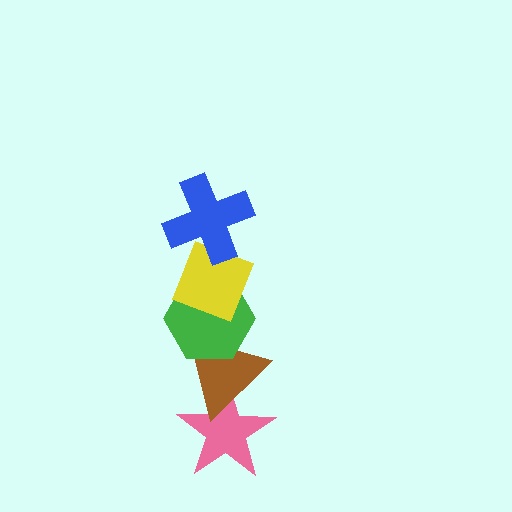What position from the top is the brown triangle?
The brown triangle is 4th from the top.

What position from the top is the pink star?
The pink star is 5th from the top.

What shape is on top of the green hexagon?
The yellow diamond is on top of the green hexagon.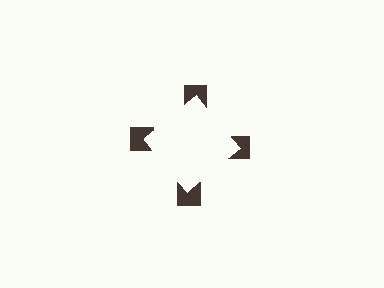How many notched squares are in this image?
There are 4 — one at each vertex of the illusory square.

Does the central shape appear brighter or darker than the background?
It typically appears slightly brighter than the background, even though no actual brightness change is drawn.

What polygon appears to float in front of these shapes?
An illusory square — its edges are inferred from the aligned wedge cuts in the notched squares, not physically drawn.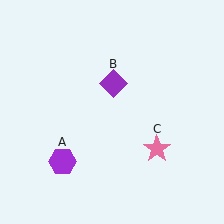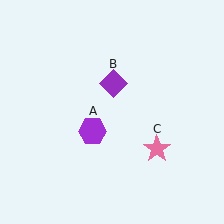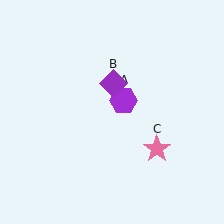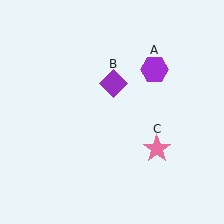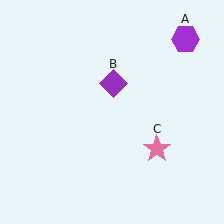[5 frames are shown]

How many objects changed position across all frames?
1 object changed position: purple hexagon (object A).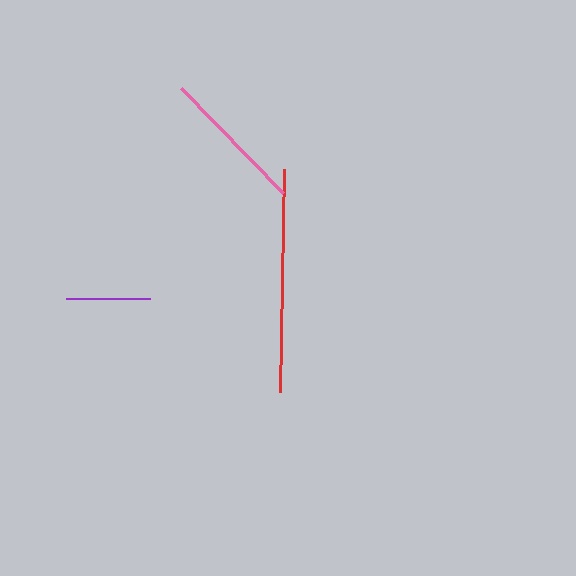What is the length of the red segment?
The red segment is approximately 223 pixels long.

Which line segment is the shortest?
The purple line is the shortest at approximately 84 pixels.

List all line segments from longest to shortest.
From longest to shortest: red, pink, purple.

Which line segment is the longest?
The red line is the longest at approximately 223 pixels.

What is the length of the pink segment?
The pink segment is approximately 147 pixels long.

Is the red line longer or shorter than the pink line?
The red line is longer than the pink line.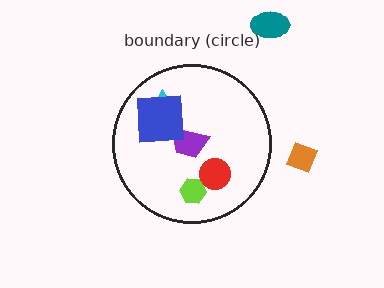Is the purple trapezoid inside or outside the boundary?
Inside.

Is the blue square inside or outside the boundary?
Inside.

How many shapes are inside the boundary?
5 inside, 2 outside.